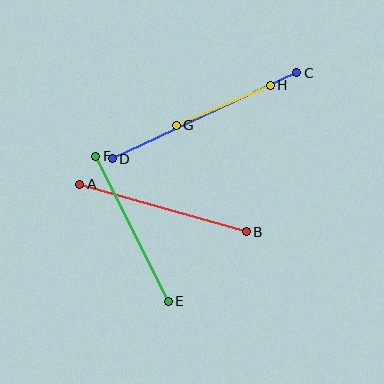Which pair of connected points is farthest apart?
Points C and D are farthest apart.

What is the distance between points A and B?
The distance is approximately 173 pixels.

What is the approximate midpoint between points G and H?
The midpoint is at approximately (223, 105) pixels.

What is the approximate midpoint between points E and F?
The midpoint is at approximately (132, 229) pixels.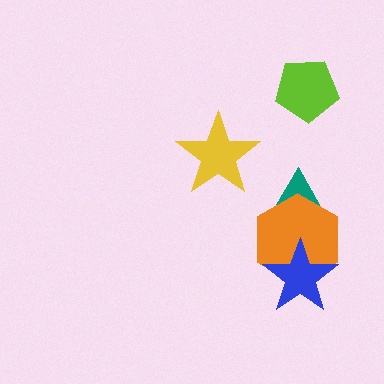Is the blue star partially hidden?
No, no other shape covers it.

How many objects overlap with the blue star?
1 object overlaps with the blue star.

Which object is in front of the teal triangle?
The orange hexagon is in front of the teal triangle.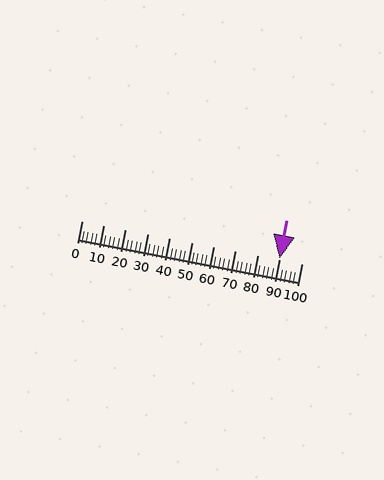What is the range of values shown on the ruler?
The ruler shows values from 0 to 100.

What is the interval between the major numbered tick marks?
The major tick marks are spaced 10 units apart.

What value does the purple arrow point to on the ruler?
The purple arrow points to approximately 90.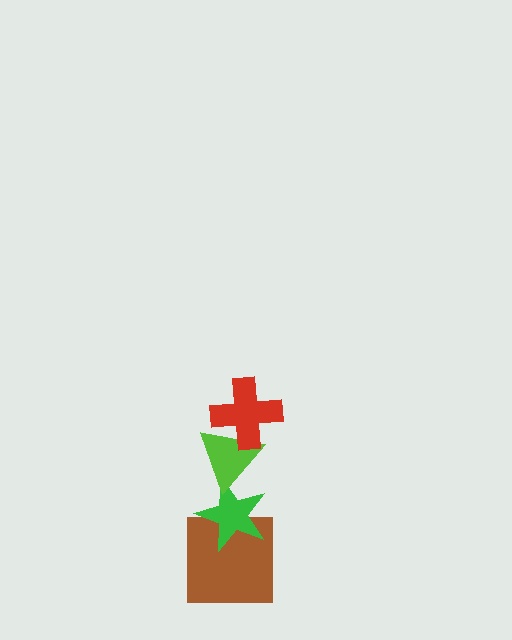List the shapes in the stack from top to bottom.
From top to bottom: the red cross, the lime triangle, the green star, the brown square.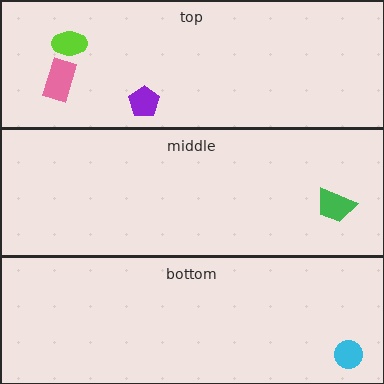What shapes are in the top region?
The pink rectangle, the purple pentagon, the lime ellipse.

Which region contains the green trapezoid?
The middle region.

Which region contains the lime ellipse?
The top region.